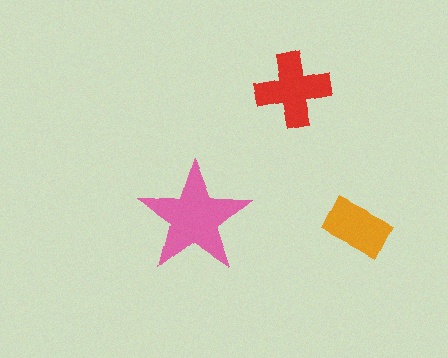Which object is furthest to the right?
The orange rectangle is rightmost.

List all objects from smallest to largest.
The orange rectangle, the red cross, the pink star.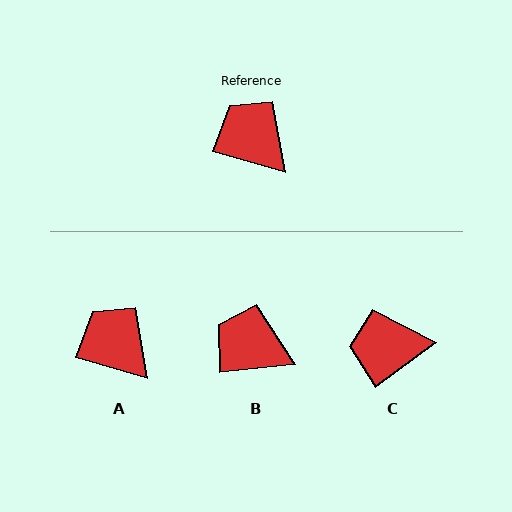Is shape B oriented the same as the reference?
No, it is off by about 23 degrees.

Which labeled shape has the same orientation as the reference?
A.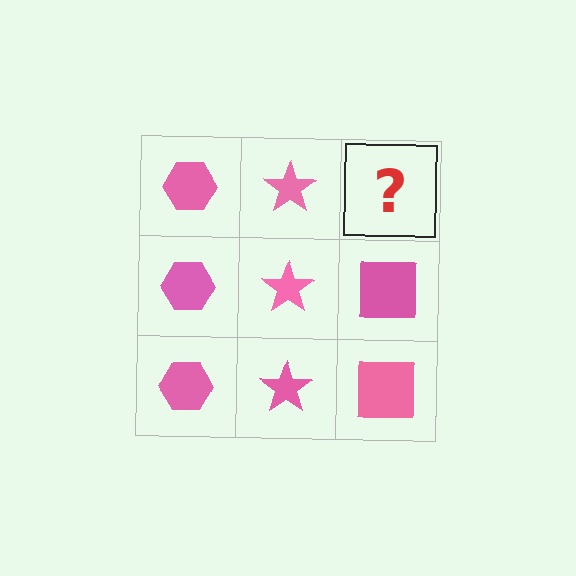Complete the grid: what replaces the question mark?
The question mark should be replaced with a pink square.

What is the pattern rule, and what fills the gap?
The rule is that each column has a consistent shape. The gap should be filled with a pink square.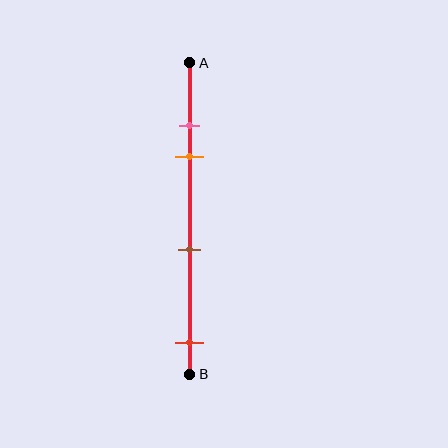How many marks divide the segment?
There are 4 marks dividing the segment.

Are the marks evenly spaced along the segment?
No, the marks are not evenly spaced.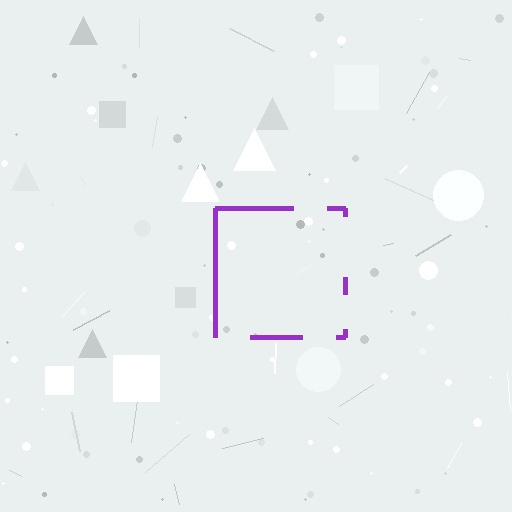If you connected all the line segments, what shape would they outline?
They would outline a square.